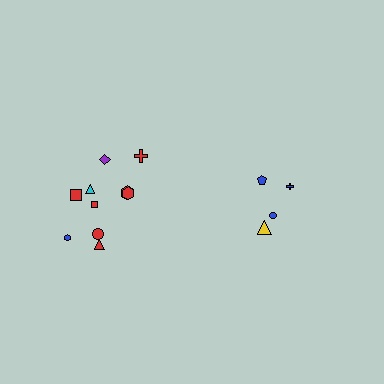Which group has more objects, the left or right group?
The left group.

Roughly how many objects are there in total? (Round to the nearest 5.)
Roughly 15 objects in total.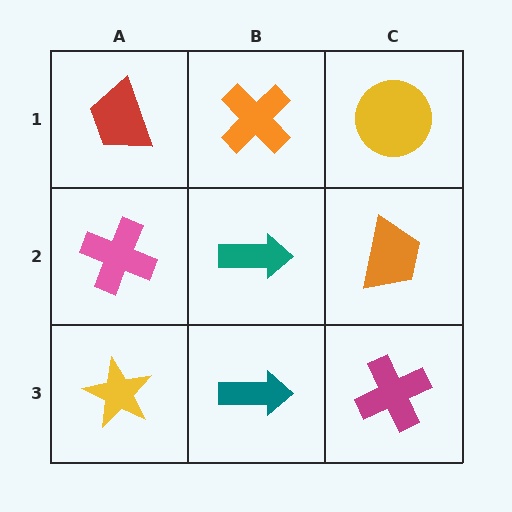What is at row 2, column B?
A teal arrow.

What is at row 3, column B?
A teal arrow.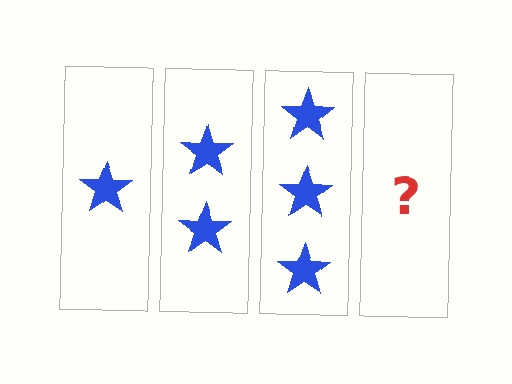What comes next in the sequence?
The next element should be 4 stars.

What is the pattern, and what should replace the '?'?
The pattern is that each step adds one more star. The '?' should be 4 stars.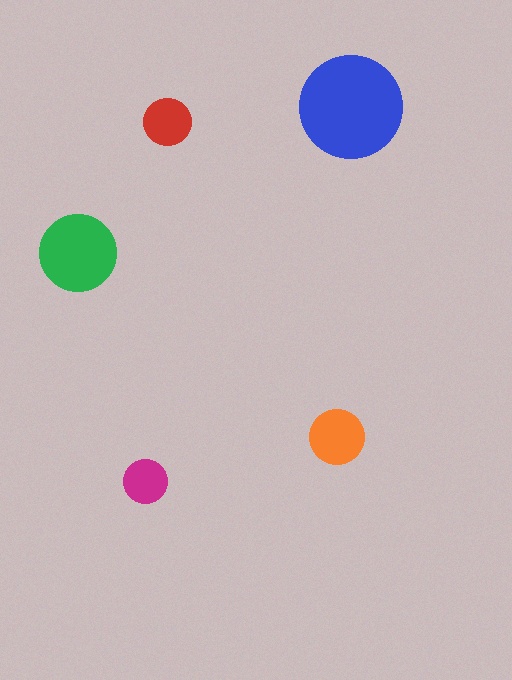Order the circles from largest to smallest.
the blue one, the green one, the orange one, the red one, the magenta one.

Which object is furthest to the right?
The blue circle is rightmost.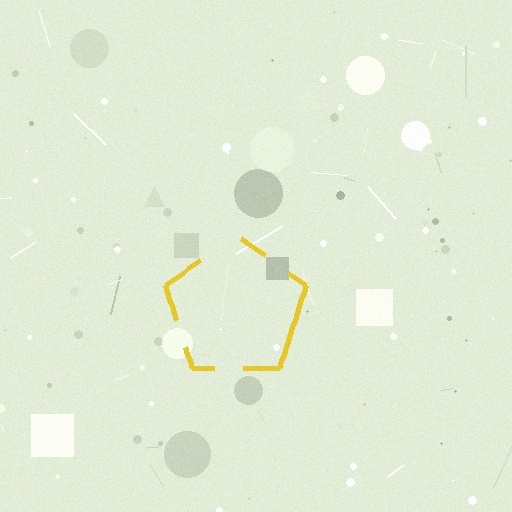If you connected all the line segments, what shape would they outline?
They would outline a pentagon.